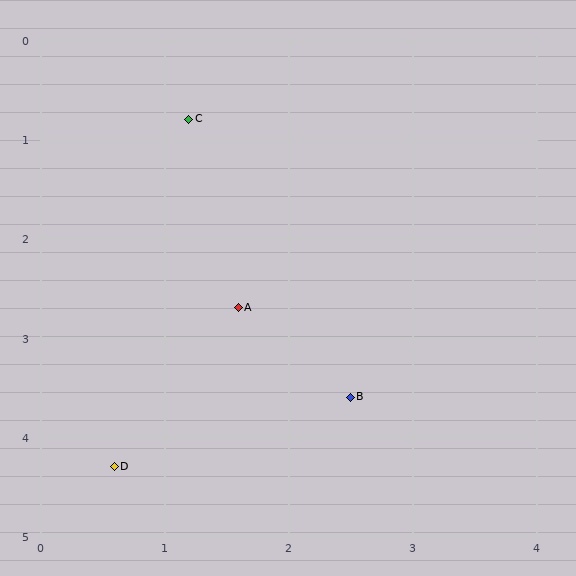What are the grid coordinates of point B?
Point B is at approximately (2.5, 3.6).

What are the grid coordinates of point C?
Point C is at approximately (1.2, 0.8).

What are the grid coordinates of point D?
Point D is at approximately (0.6, 4.3).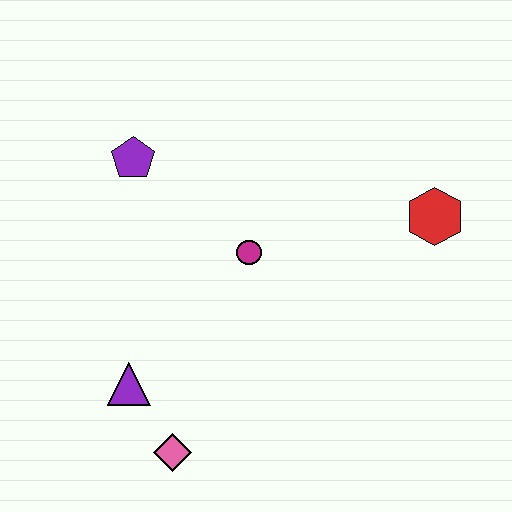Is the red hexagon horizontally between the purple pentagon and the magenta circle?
No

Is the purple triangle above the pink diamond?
Yes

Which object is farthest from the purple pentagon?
The red hexagon is farthest from the purple pentagon.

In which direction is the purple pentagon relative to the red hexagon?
The purple pentagon is to the left of the red hexagon.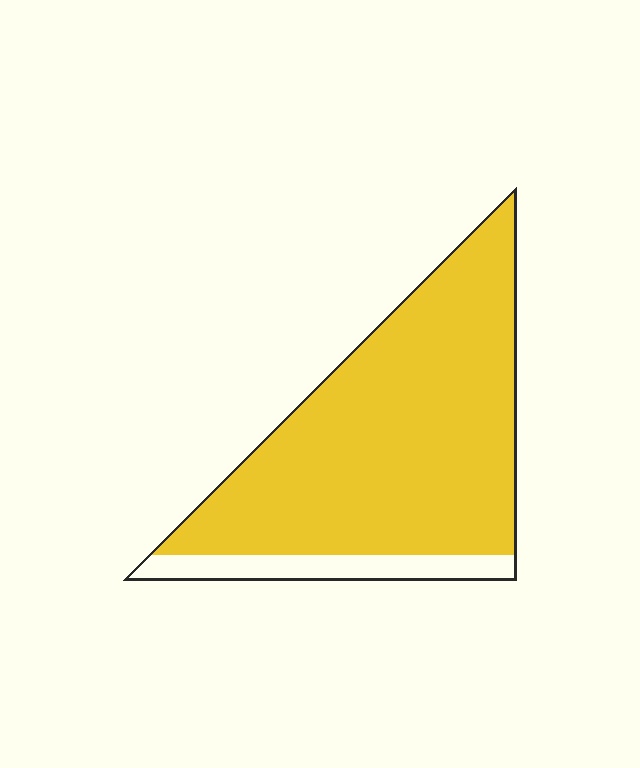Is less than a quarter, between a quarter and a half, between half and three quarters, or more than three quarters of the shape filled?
More than three quarters.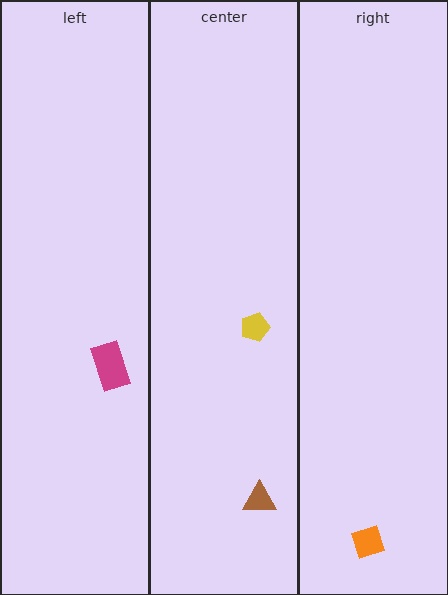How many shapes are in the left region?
1.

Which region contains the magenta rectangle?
The left region.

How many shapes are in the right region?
1.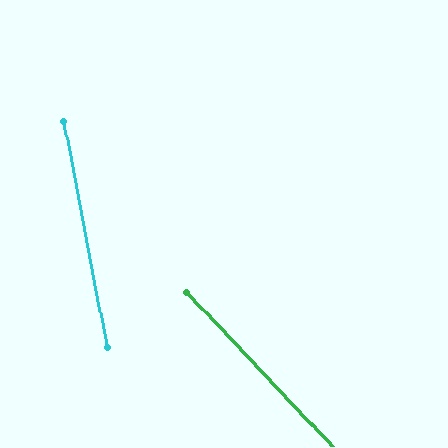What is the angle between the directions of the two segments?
Approximately 33 degrees.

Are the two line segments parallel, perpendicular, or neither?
Neither parallel nor perpendicular — they differ by about 33°.